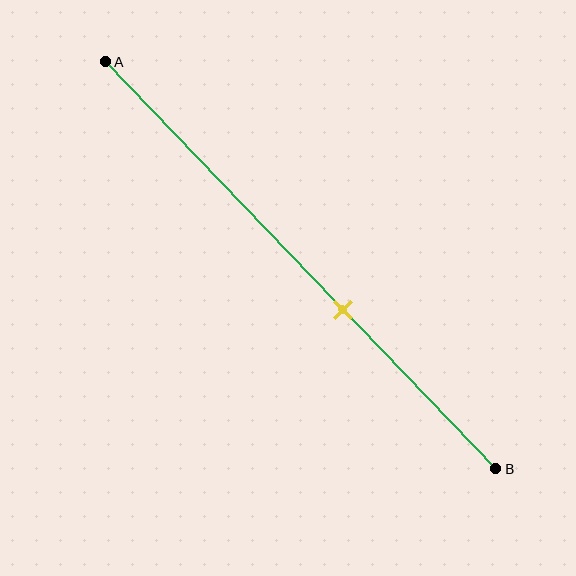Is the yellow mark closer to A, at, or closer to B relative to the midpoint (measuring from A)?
The yellow mark is closer to point B than the midpoint of segment AB.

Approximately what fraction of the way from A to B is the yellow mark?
The yellow mark is approximately 60% of the way from A to B.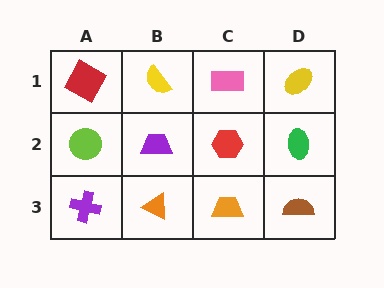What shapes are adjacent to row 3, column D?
A green ellipse (row 2, column D), an orange trapezoid (row 3, column C).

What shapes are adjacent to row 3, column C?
A red hexagon (row 2, column C), an orange triangle (row 3, column B), a brown semicircle (row 3, column D).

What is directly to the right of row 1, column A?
A yellow semicircle.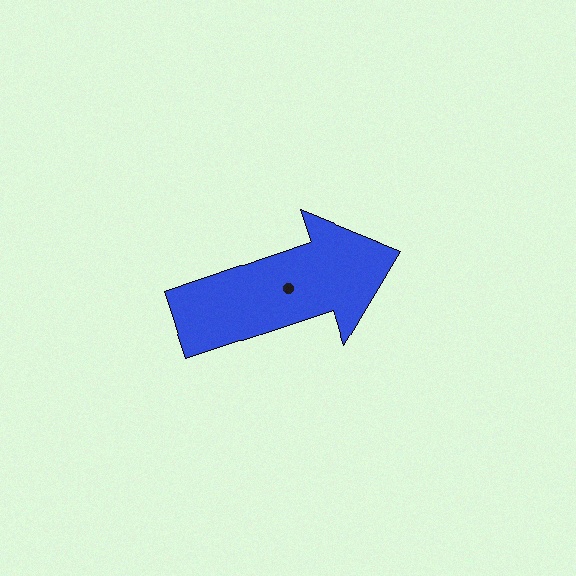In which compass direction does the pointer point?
East.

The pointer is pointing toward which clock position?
Roughly 2 o'clock.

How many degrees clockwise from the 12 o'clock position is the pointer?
Approximately 71 degrees.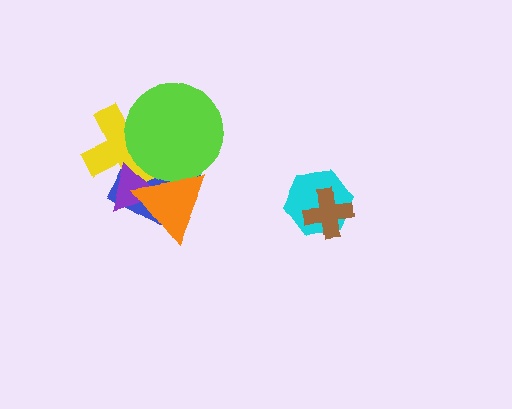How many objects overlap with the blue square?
4 objects overlap with the blue square.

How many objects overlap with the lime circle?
3 objects overlap with the lime circle.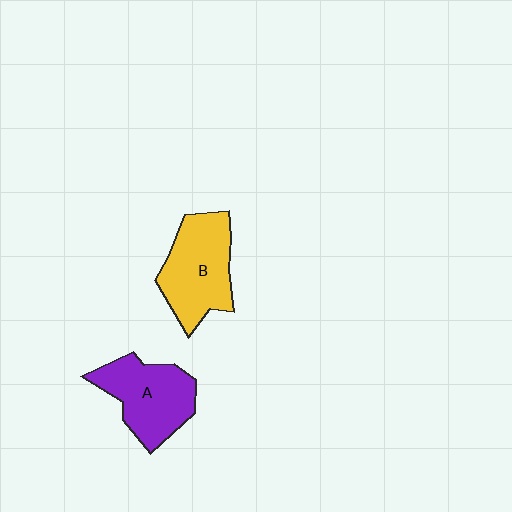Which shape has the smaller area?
Shape A (purple).